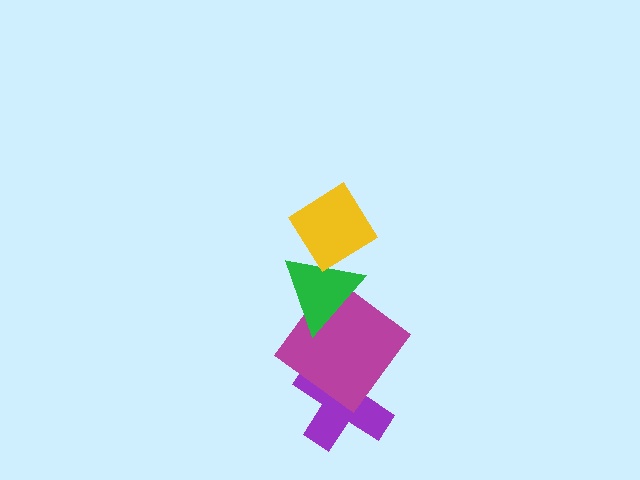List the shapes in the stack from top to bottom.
From top to bottom: the yellow diamond, the green triangle, the magenta diamond, the purple cross.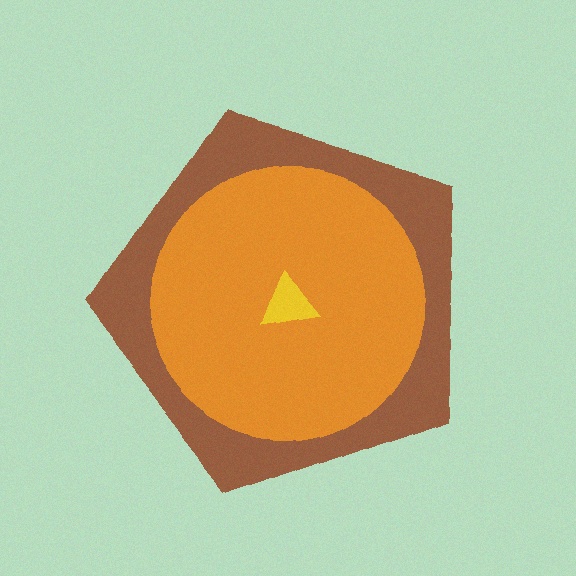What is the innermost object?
The yellow triangle.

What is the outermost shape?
The brown pentagon.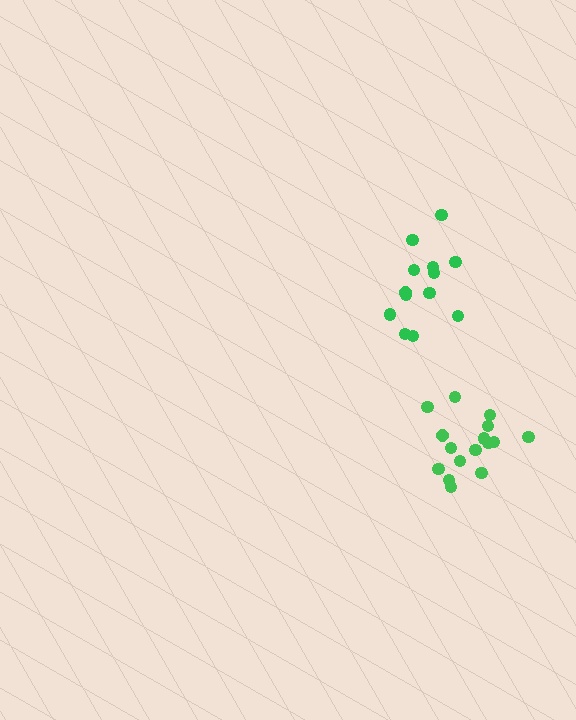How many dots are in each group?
Group 1: 13 dots, Group 2: 16 dots (29 total).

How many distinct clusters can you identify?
There are 2 distinct clusters.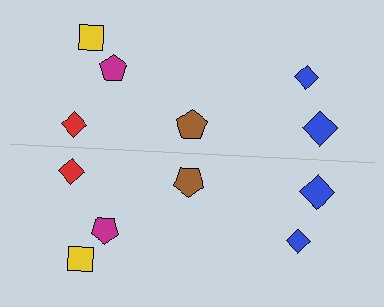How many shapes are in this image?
There are 12 shapes in this image.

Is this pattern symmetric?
Yes, this pattern has bilateral (reflection) symmetry.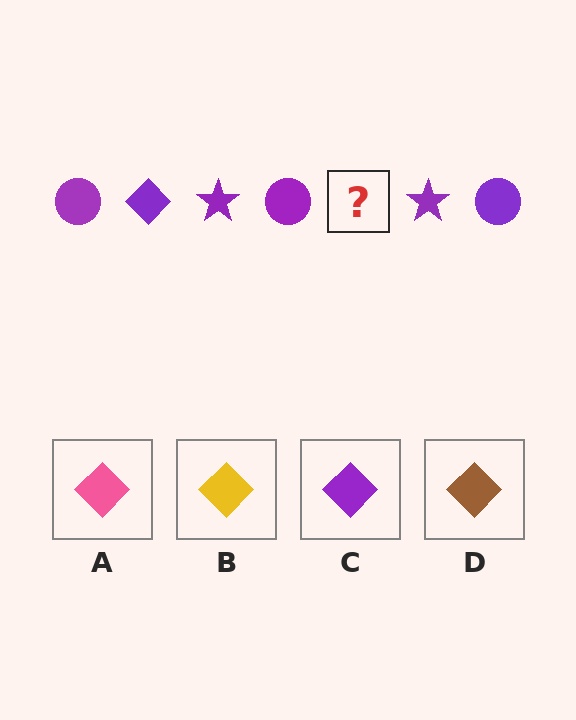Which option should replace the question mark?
Option C.